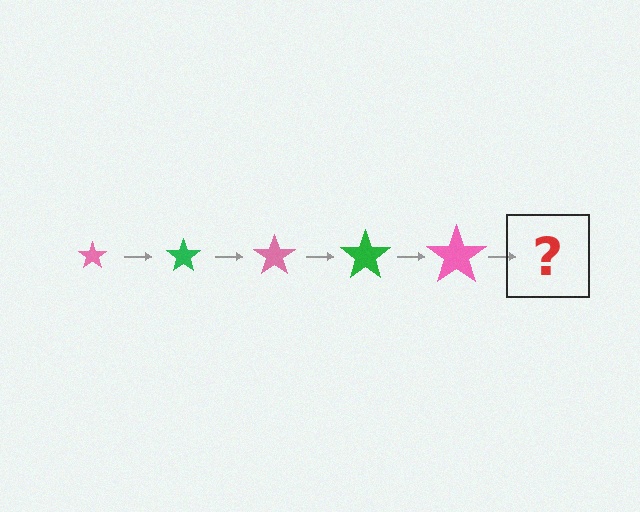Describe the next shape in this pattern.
It should be a green star, larger than the previous one.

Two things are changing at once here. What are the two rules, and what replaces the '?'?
The two rules are that the star grows larger each step and the color cycles through pink and green. The '?' should be a green star, larger than the previous one.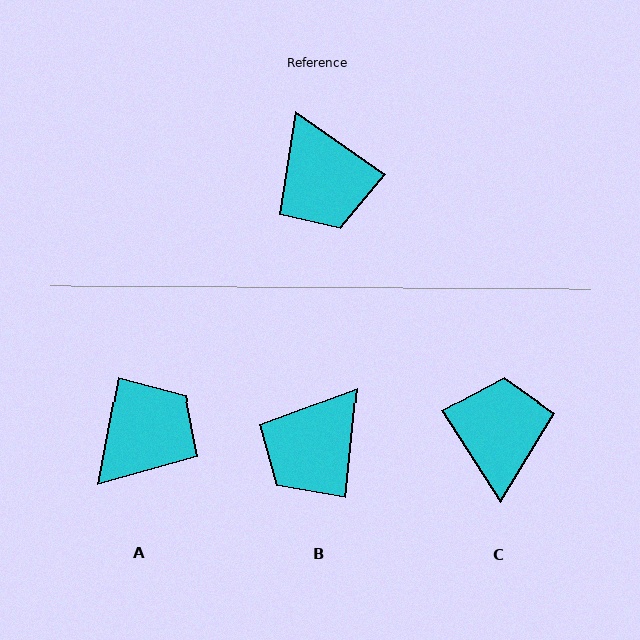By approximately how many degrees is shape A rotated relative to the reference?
Approximately 114 degrees counter-clockwise.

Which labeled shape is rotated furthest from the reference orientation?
C, about 157 degrees away.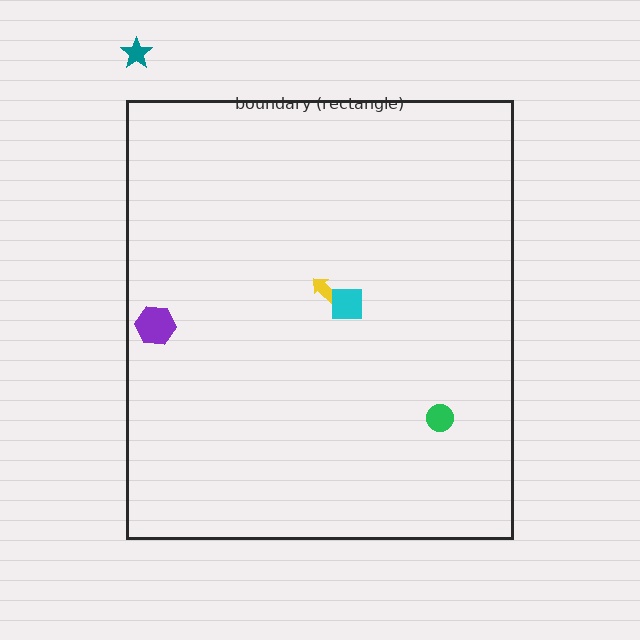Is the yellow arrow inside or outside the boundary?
Inside.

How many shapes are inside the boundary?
4 inside, 1 outside.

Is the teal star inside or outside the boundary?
Outside.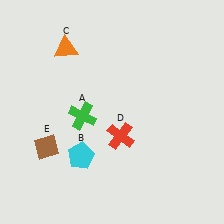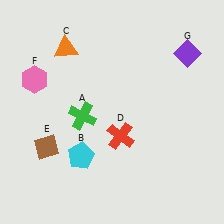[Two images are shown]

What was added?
A pink hexagon (F), a purple diamond (G) were added in Image 2.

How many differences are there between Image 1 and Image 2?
There are 2 differences between the two images.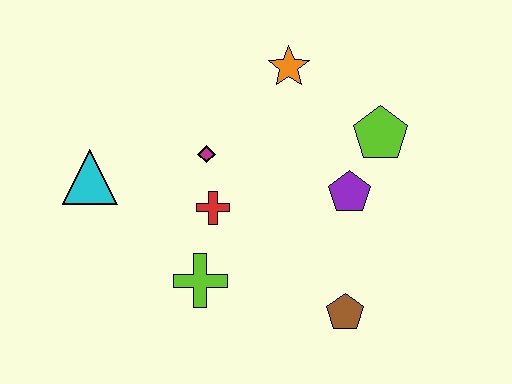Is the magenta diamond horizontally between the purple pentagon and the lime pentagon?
No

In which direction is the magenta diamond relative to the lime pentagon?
The magenta diamond is to the left of the lime pentagon.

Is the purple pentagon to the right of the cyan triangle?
Yes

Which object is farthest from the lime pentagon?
The cyan triangle is farthest from the lime pentagon.